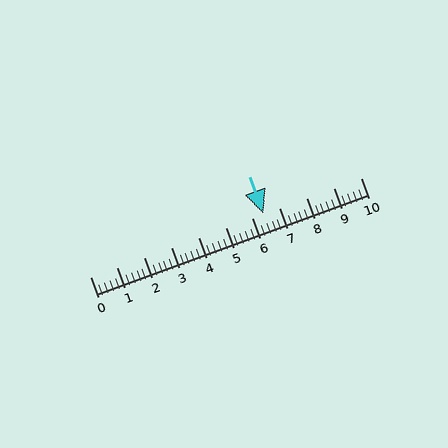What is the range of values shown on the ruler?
The ruler shows values from 0 to 10.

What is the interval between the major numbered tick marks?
The major tick marks are spaced 1 units apart.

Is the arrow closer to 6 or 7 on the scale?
The arrow is closer to 6.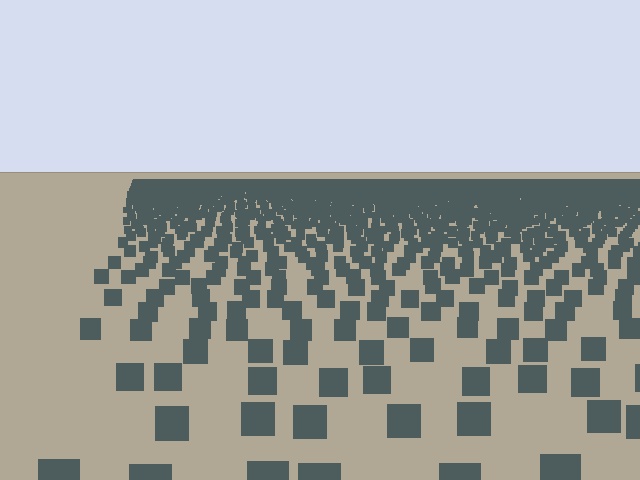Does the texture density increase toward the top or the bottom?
Density increases toward the top.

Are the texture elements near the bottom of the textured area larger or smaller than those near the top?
Larger. Near the bottom, elements are closer to the viewer and appear at a bigger on-screen size.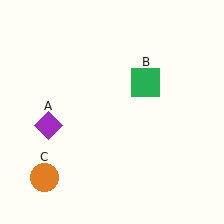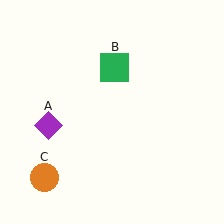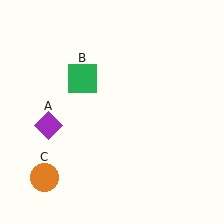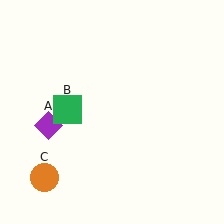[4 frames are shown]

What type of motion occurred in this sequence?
The green square (object B) rotated counterclockwise around the center of the scene.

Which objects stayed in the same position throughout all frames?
Purple diamond (object A) and orange circle (object C) remained stationary.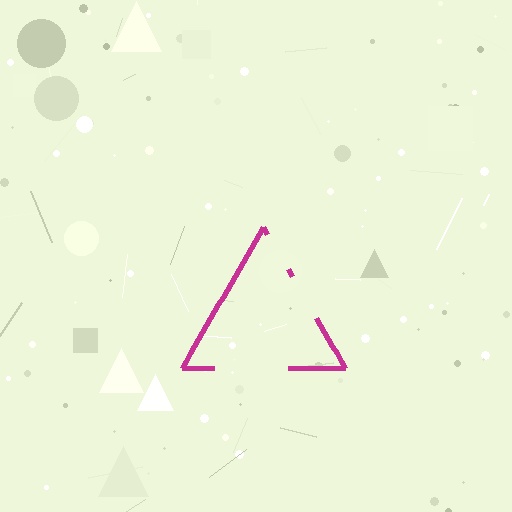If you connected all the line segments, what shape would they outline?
They would outline a triangle.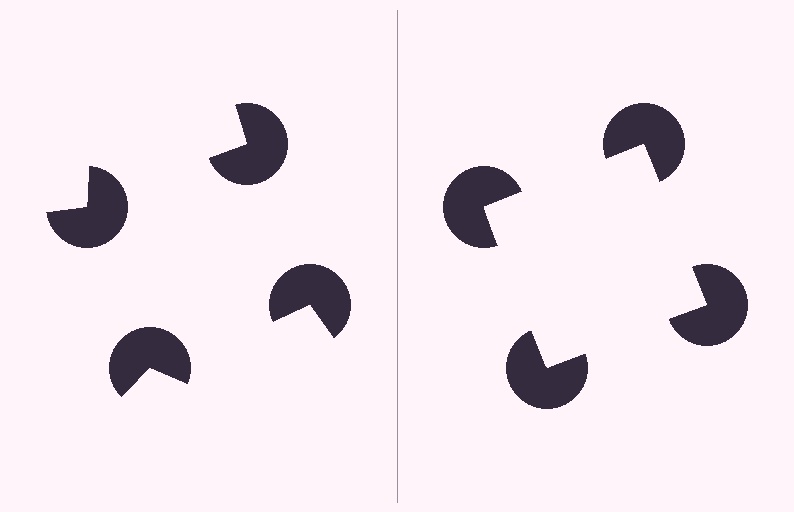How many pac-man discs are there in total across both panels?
8 — 4 on each side.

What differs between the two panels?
The pac-man discs are positioned identically on both sides; only the wedge orientations differ. On the right they align to a square; on the left they are misaligned.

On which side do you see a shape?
An illusory square appears on the right side. On the left side the wedge cuts are rotated, so no coherent shape forms.